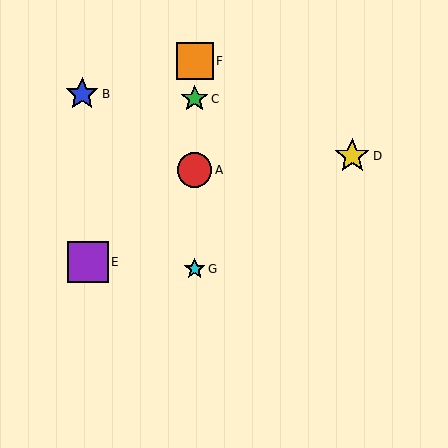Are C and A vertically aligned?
Yes, both are at x≈195.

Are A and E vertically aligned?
No, A is at x≈195 and E is at x≈88.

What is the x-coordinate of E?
Object E is at x≈88.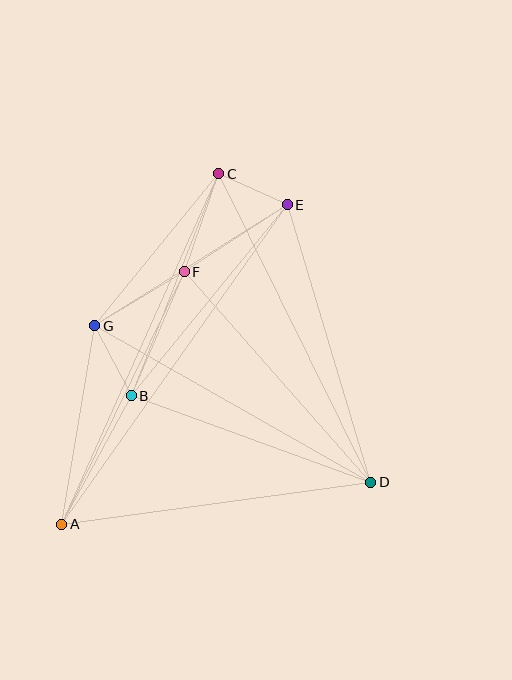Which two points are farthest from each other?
Points A and E are farthest from each other.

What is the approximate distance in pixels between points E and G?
The distance between E and G is approximately 228 pixels.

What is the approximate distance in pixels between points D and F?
The distance between D and F is approximately 281 pixels.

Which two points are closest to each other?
Points C and E are closest to each other.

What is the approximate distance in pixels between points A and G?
The distance between A and G is approximately 202 pixels.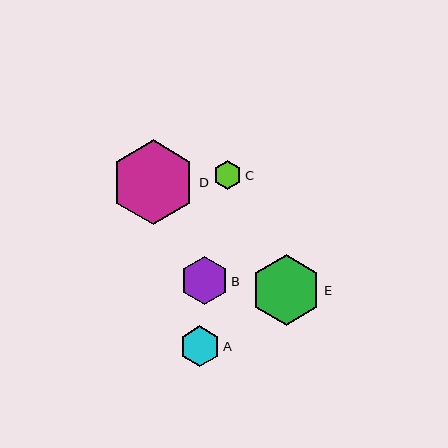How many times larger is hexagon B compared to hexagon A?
Hexagon B is approximately 1.2 times the size of hexagon A.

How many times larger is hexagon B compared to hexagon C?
Hexagon B is approximately 1.7 times the size of hexagon C.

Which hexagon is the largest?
Hexagon D is the largest with a size of approximately 84 pixels.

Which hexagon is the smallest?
Hexagon C is the smallest with a size of approximately 29 pixels.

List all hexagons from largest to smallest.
From largest to smallest: D, E, B, A, C.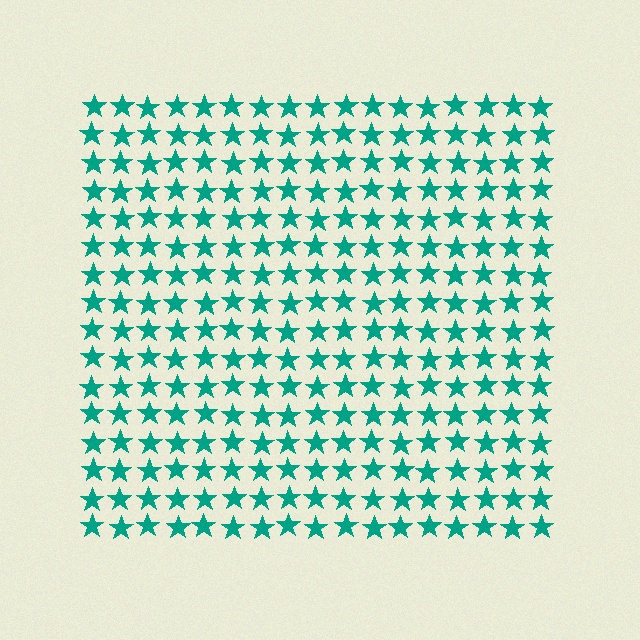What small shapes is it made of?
It is made of small stars.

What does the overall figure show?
The overall figure shows a square.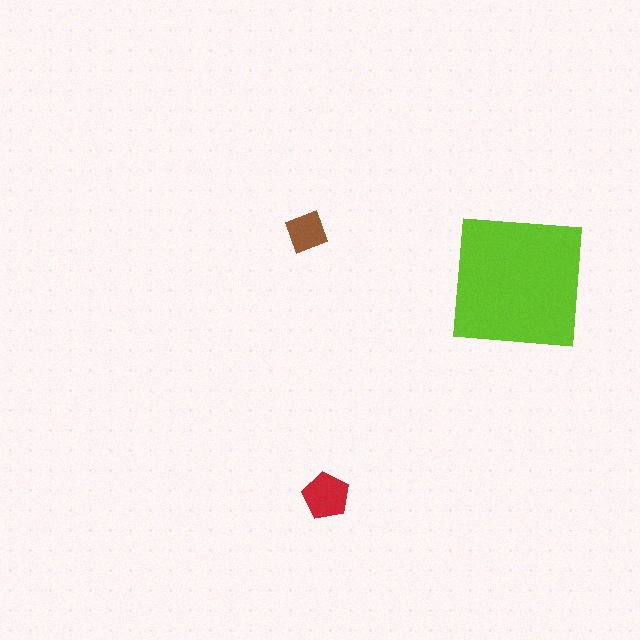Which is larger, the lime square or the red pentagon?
The lime square.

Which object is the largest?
The lime square.